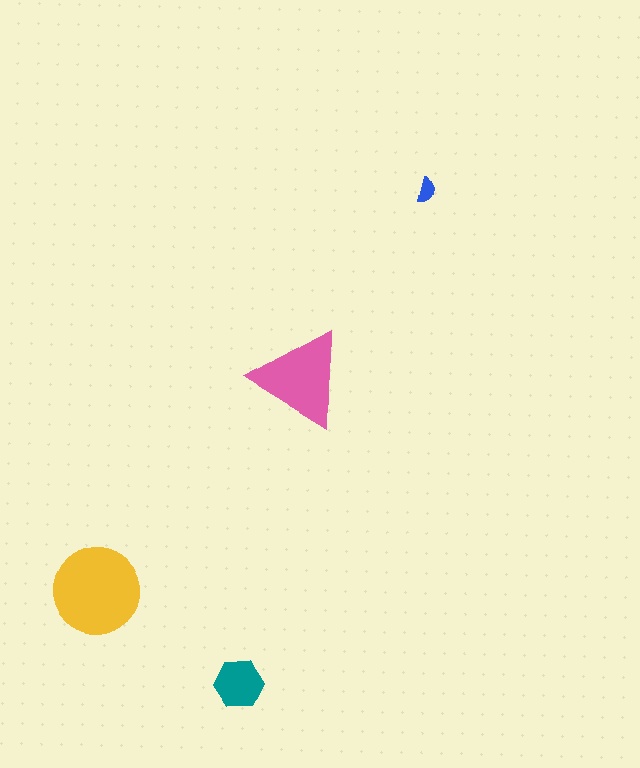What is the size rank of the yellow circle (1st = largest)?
1st.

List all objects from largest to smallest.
The yellow circle, the pink triangle, the teal hexagon, the blue semicircle.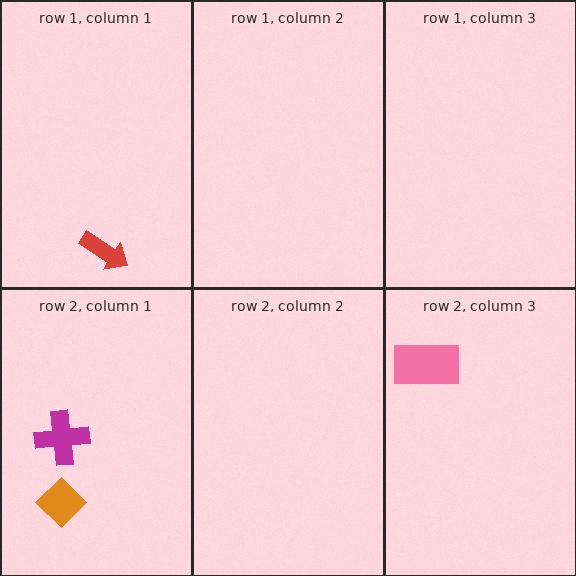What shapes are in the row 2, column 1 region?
The magenta cross, the orange diamond.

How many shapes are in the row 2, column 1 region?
2.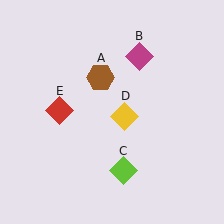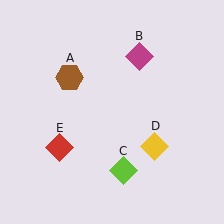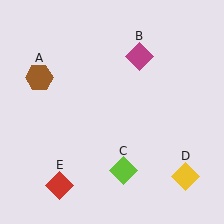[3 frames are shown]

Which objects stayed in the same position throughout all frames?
Magenta diamond (object B) and lime diamond (object C) remained stationary.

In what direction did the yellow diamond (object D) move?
The yellow diamond (object D) moved down and to the right.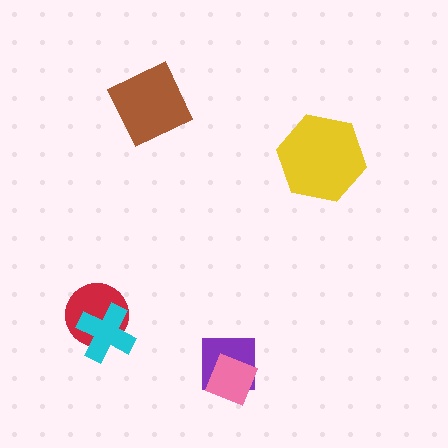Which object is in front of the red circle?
The cyan cross is in front of the red circle.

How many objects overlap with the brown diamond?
0 objects overlap with the brown diamond.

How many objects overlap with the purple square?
1 object overlaps with the purple square.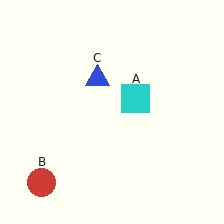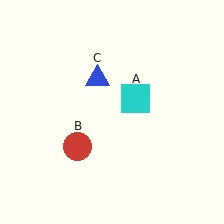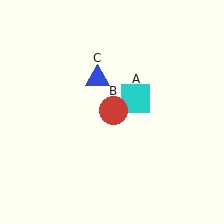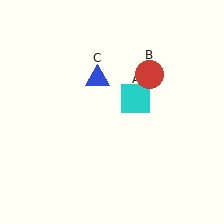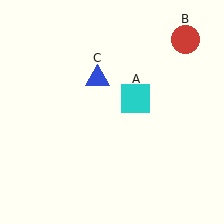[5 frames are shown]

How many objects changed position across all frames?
1 object changed position: red circle (object B).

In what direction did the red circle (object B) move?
The red circle (object B) moved up and to the right.